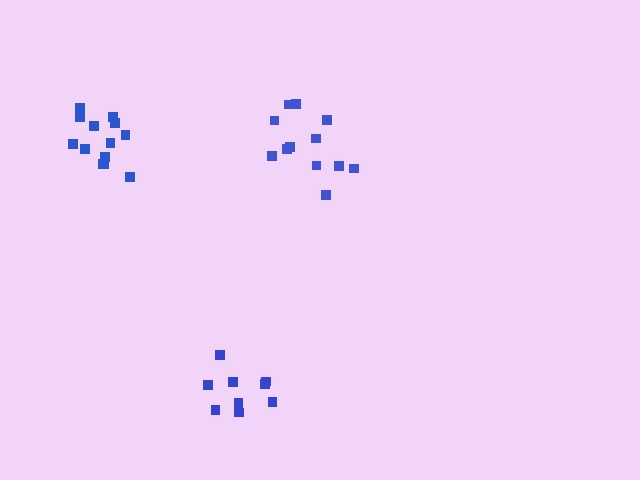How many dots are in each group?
Group 1: 12 dots, Group 2: 9 dots, Group 3: 13 dots (34 total).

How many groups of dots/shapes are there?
There are 3 groups.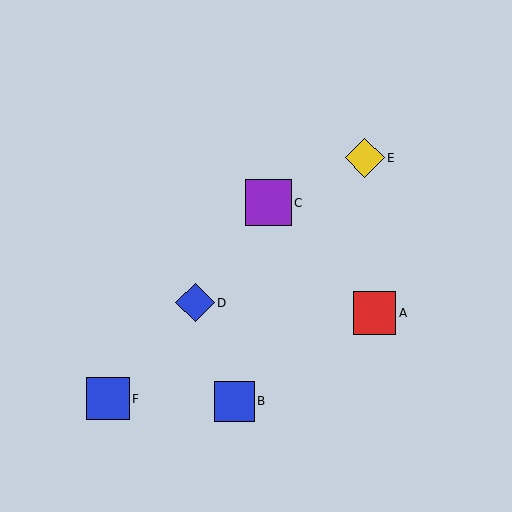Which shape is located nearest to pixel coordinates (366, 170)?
The yellow diamond (labeled E) at (365, 158) is nearest to that location.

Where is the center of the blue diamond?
The center of the blue diamond is at (195, 303).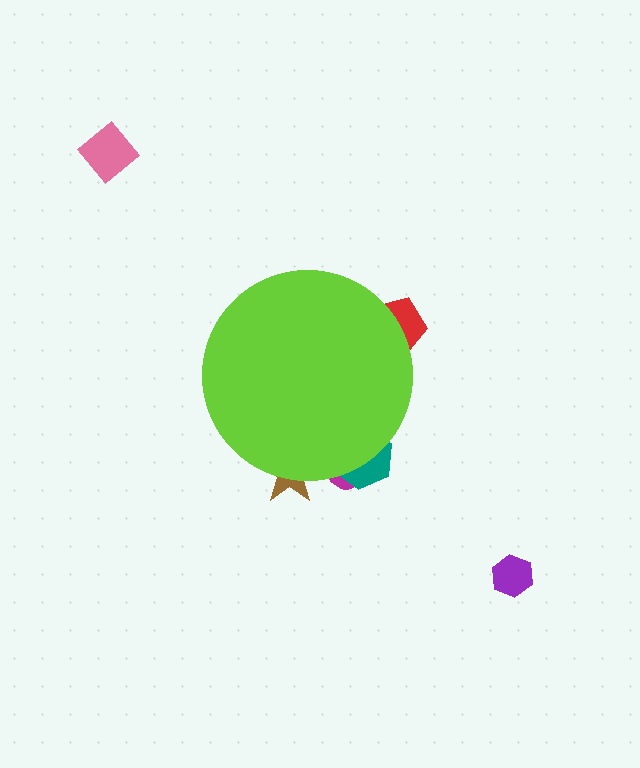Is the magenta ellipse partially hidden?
Yes, the magenta ellipse is partially hidden behind the lime circle.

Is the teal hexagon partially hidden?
Yes, the teal hexagon is partially hidden behind the lime circle.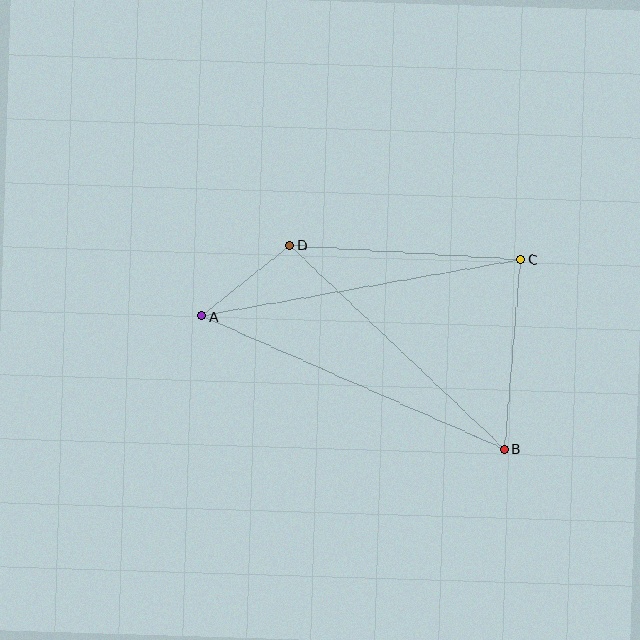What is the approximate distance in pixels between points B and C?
The distance between B and C is approximately 190 pixels.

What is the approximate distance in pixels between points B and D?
The distance between B and D is approximately 296 pixels.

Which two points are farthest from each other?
Points A and B are farthest from each other.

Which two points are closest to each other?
Points A and D are closest to each other.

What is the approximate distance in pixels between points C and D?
The distance between C and D is approximately 231 pixels.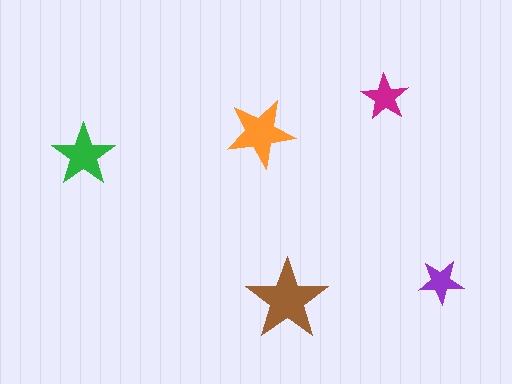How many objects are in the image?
There are 5 objects in the image.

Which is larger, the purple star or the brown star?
The brown one.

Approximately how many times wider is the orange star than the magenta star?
About 1.5 times wider.